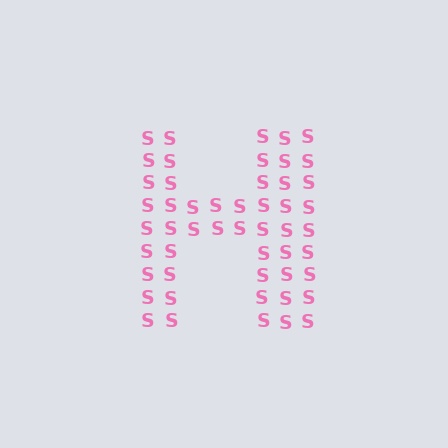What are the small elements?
The small elements are letter S's.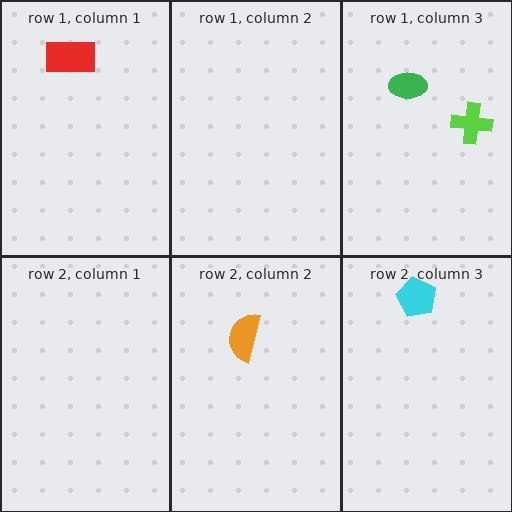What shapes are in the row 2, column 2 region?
The orange semicircle.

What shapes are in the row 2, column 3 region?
The cyan pentagon.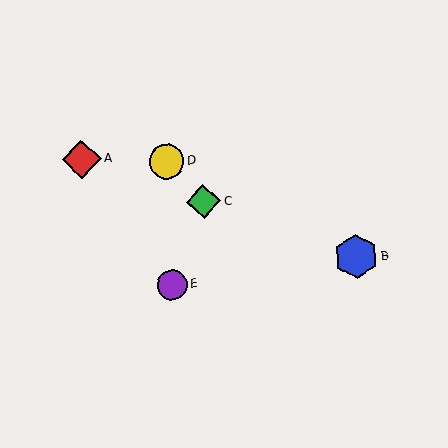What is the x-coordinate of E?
Object E is at x≈172.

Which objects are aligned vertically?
Objects D, E are aligned vertically.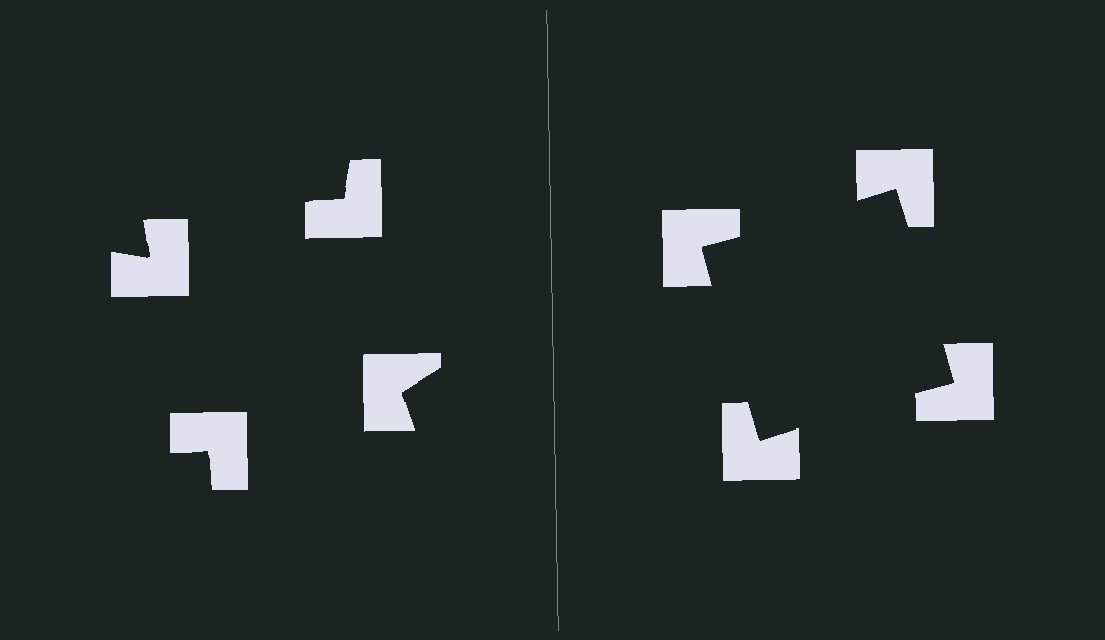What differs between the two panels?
The notched squares are positioned identically on both sides; only the wedge orientations differ. On the right they align to a square; on the left they are misaligned.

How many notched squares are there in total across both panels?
8 — 4 on each side.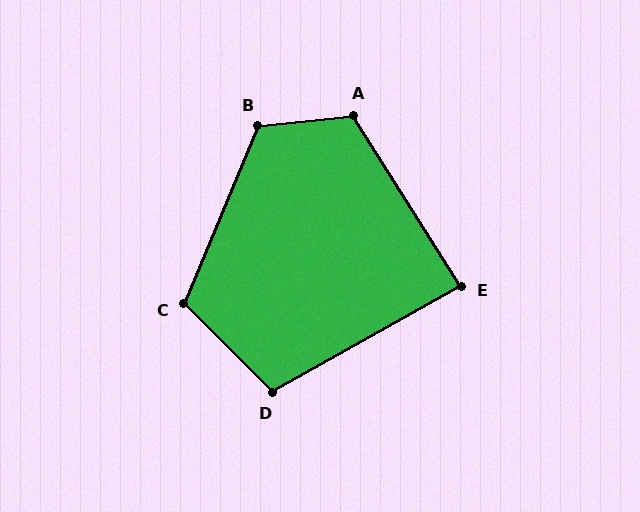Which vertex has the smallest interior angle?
E, at approximately 87 degrees.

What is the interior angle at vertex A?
Approximately 116 degrees (obtuse).